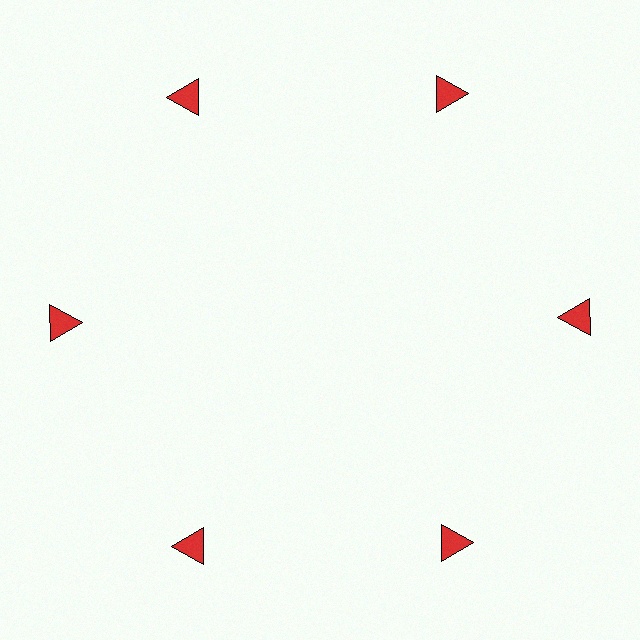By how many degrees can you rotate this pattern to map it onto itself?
The pattern maps onto itself every 60 degrees of rotation.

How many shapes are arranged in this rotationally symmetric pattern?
There are 6 shapes, arranged in 6 groups of 1.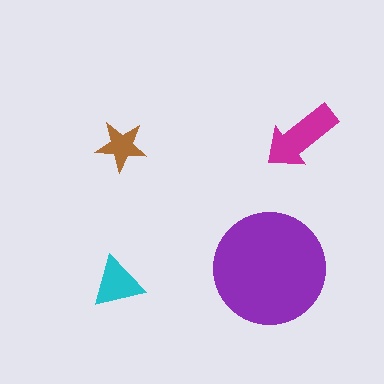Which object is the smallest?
The brown star.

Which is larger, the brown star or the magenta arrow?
The magenta arrow.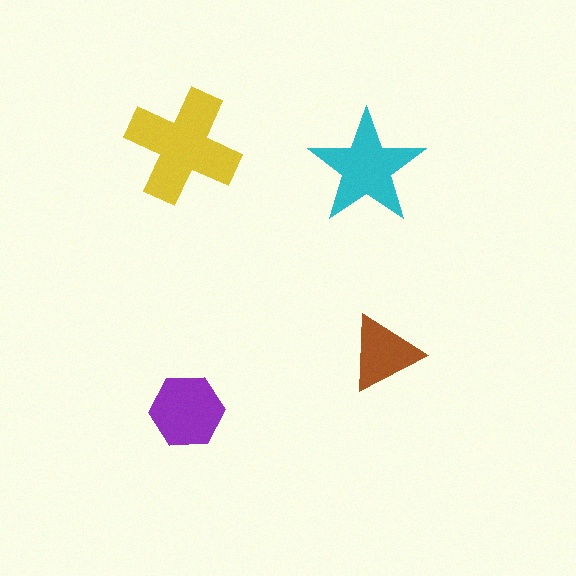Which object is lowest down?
The purple hexagon is bottommost.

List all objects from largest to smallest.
The yellow cross, the cyan star, the purple hexagon, the brown triangle.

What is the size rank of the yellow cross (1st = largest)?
1st.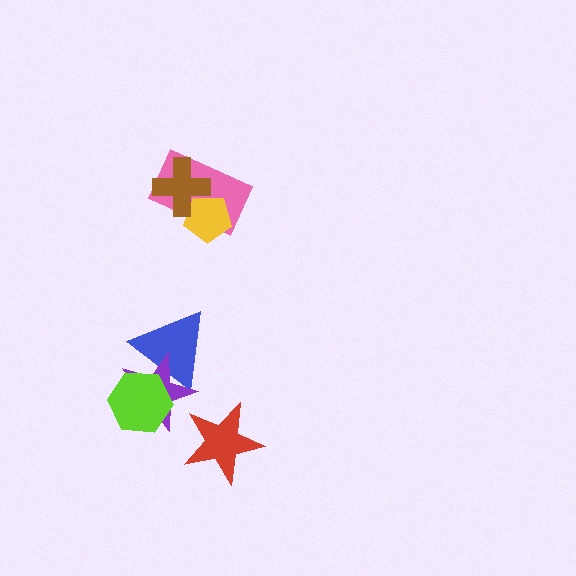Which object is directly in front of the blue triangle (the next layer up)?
The purple star is directly in front of the blue triangle.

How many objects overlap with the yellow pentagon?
2 objects overlap with the yellow pentagon.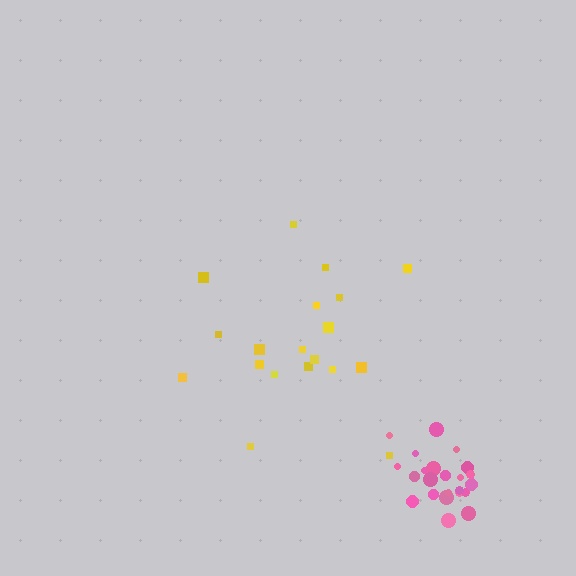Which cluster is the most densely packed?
Pink.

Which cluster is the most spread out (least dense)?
Yellow.